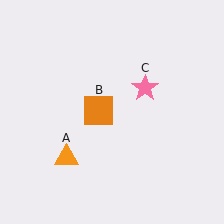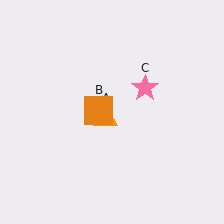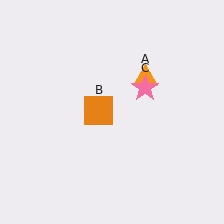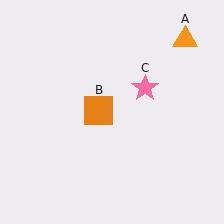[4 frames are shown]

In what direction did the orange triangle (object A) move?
The orange triangle (object A) moved up and to the right.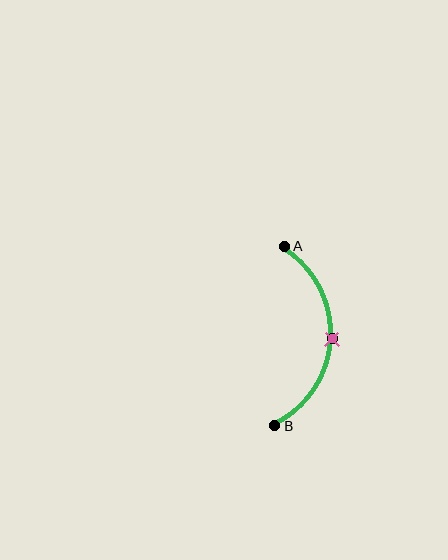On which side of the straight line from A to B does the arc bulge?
The arc bulges to the right of the straight line connecting A and B.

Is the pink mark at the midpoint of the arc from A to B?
Yes. The pink mark lies on the arc at equal arc-length from both A and B — it is the arc midpoint.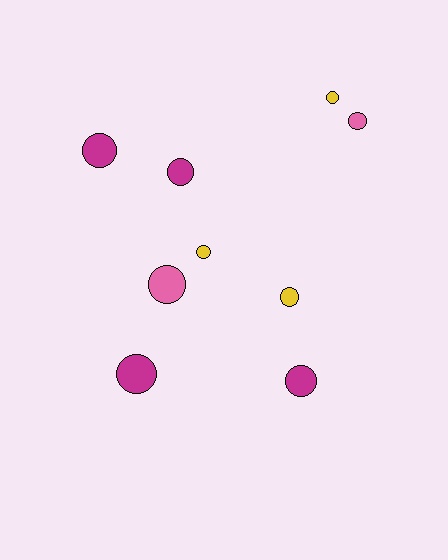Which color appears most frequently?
Magenta, with 4 objects.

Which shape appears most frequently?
Circle, with 9 objects.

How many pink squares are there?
There are no pink squares.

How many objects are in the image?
There are 9 objects.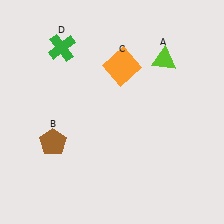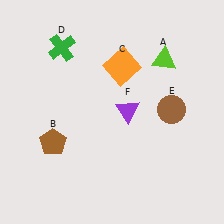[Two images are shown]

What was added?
A brown circle (E), a purple triangle (F) were added in Image 2.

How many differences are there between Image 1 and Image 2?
There are 2 differences between the two images.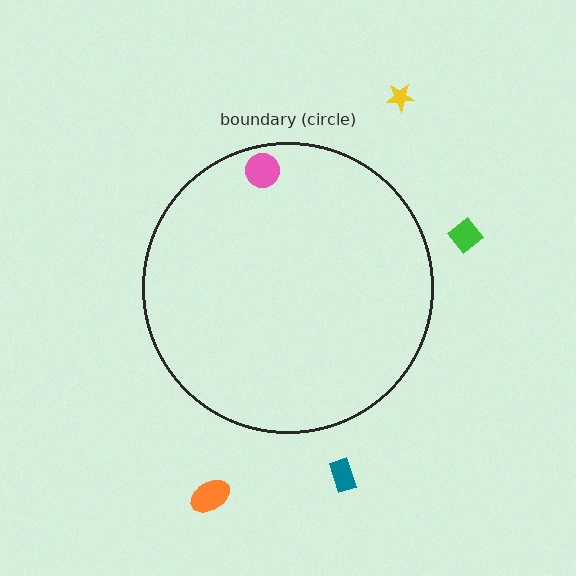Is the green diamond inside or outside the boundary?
Outside.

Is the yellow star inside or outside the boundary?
Outside.